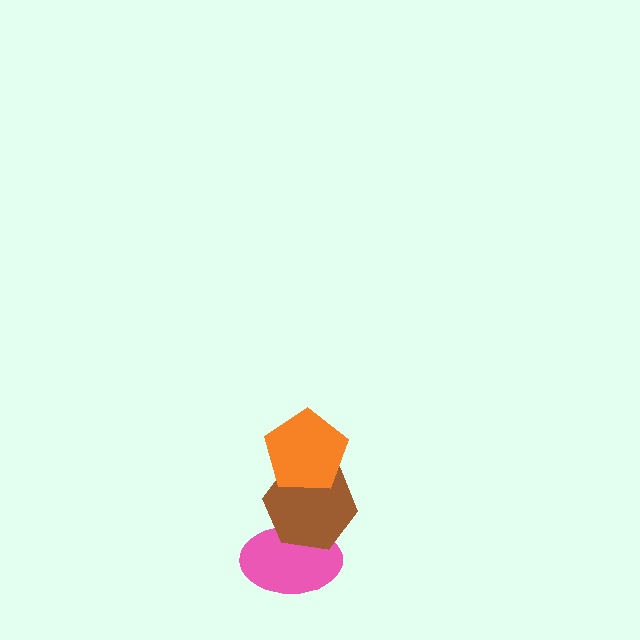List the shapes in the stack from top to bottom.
From top to bottom: the orange pentagon, the brown hexagon, the pink ellipse.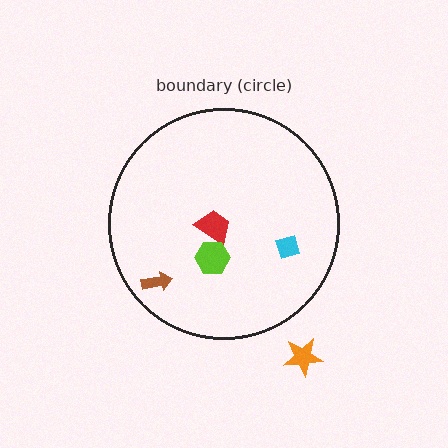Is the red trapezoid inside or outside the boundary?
Inside.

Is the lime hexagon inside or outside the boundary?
Inside.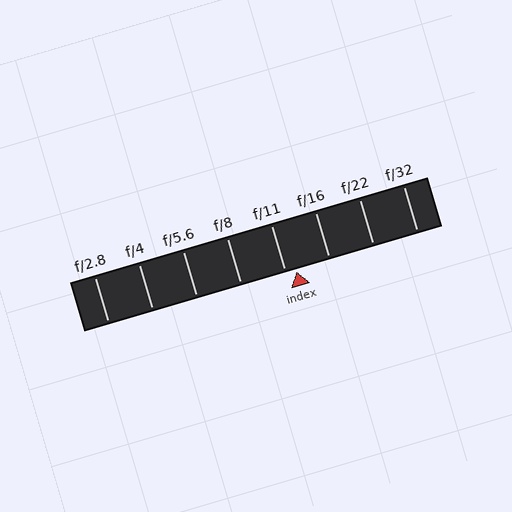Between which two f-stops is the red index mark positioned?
The index mark is between f/11 and f/16.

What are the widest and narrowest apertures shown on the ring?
The widest aperture shown is f/2.8 and the narrowest is f/32.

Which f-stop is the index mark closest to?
The index mark is closest to f/11.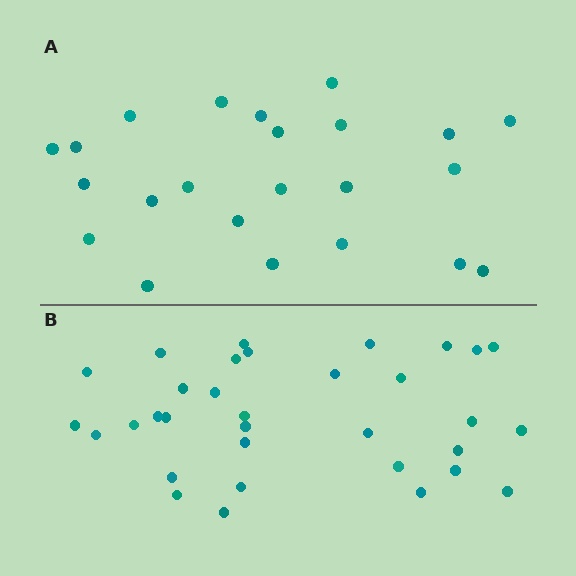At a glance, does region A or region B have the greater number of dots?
Region B (the bottom region) has more dots.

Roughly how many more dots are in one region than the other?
Region B has roughly 10 or so more dots than region A.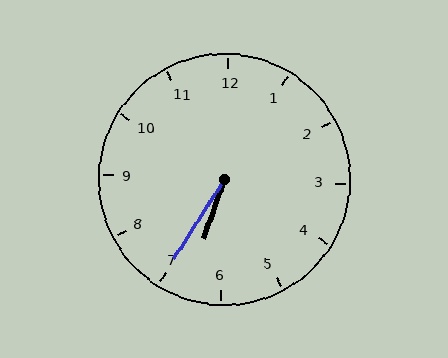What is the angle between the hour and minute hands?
Approximately 12 degrees.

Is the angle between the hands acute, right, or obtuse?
It is acute.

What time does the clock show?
6:35.